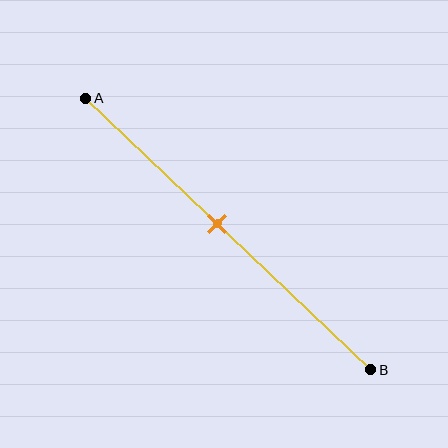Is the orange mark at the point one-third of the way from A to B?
No, the mark is at about 45% from A, not at the 33% one-third point.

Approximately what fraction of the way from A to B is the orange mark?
The orange mark is approximately 45% of the way from A to B.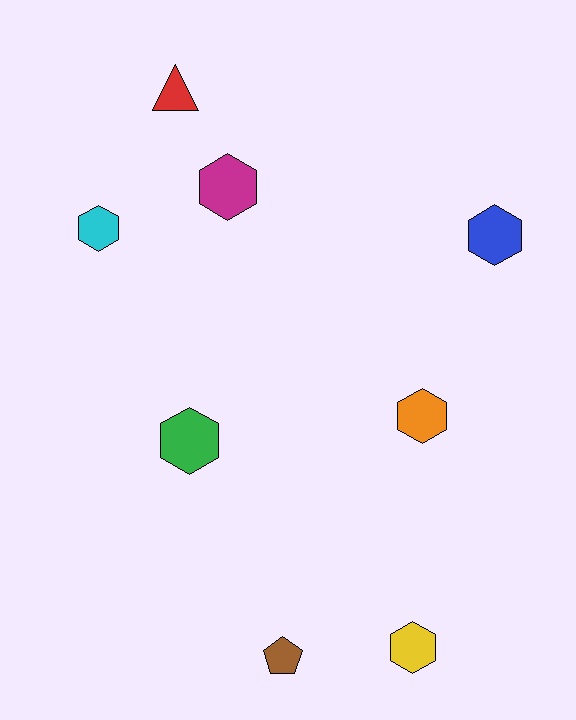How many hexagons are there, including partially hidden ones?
There are 6 hexagons.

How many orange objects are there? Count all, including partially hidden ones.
There is 1 orange object.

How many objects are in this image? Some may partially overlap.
There are 8 objects.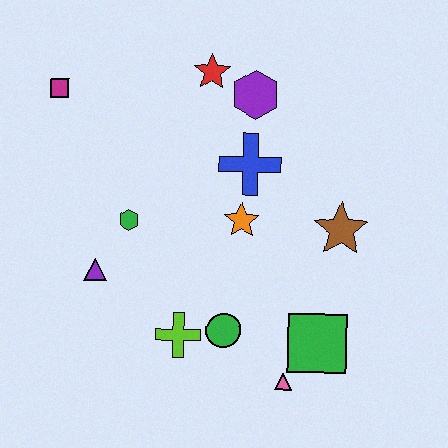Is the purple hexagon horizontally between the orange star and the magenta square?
No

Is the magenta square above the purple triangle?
Yes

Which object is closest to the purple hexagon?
The red star is closest to the purple hexagon.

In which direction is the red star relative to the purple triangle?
The red star is above the purple triangle.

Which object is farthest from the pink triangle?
The magenta square is farthest from the pink triangle.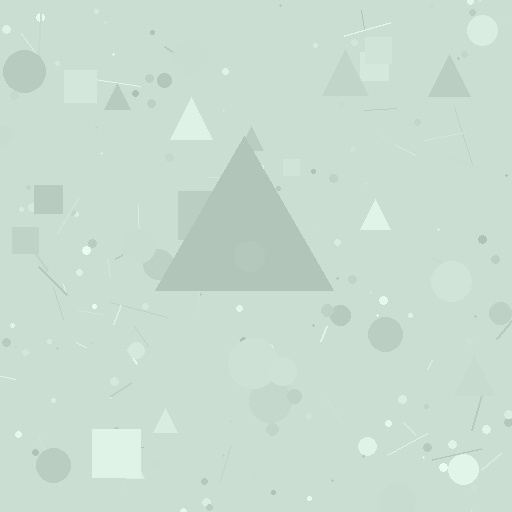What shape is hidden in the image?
A triangle is hidden in the image.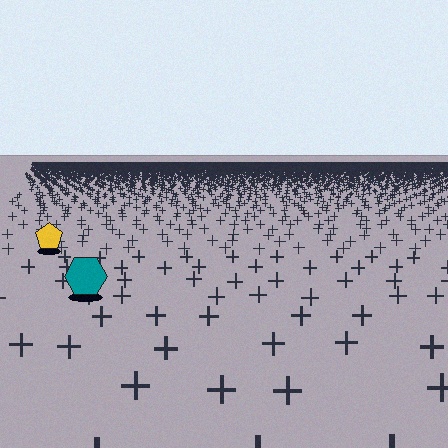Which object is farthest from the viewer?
The yellow pentagon is farthest from the viewer. It appears smaller and the ground texture around it is denser.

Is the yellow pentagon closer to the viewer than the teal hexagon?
No. The teal hexagon is closer — you can tell from the texture gradient: the ground texture is coarser near it.